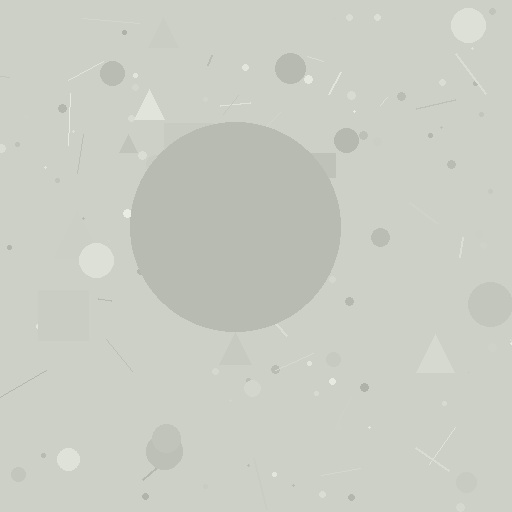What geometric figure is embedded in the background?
A circle is embedded in the background.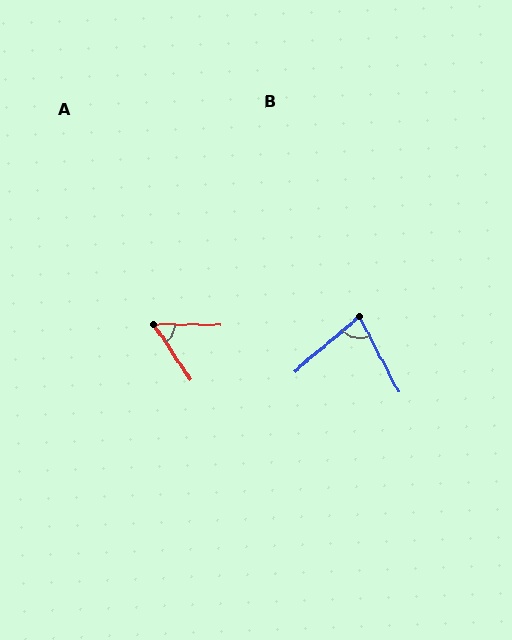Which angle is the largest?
B, at approximately 77 degrees.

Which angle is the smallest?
A, at approximately 55 degrees.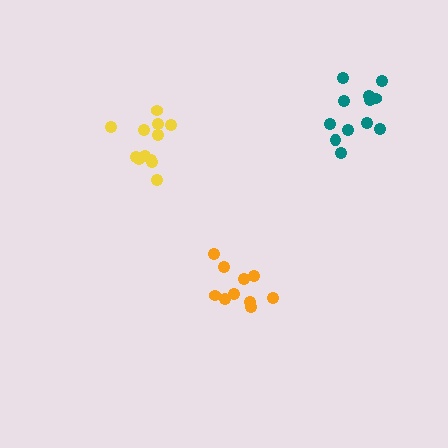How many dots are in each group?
Group 1: 10 dots, Group 2: 12 dots, Group 3: 12 dots (34 total).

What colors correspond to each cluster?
The clusters are colored: orange, teal, yellow.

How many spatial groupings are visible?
There are 3 spatial groupings.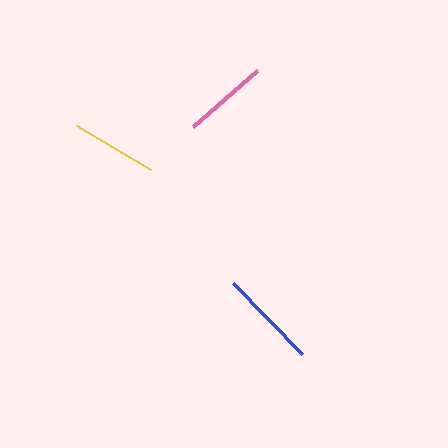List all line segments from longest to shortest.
From longest to shortest: blue, yellow, pink.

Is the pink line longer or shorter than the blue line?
The blue line is longer than the pink line.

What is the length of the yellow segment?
The yellow segment is approximately 86 pixels long.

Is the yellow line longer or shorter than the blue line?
The blue line is longer than the yellow line.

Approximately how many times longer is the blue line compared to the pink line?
The blue line is approximately 1.2 times the length of the pink line.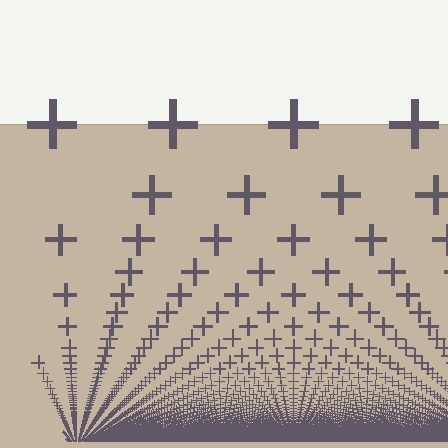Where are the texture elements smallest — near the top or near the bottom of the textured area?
Near the bottom.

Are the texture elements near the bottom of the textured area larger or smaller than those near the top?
Smaller. The gradient is inverted — elements near the bottom are smaller and denser.